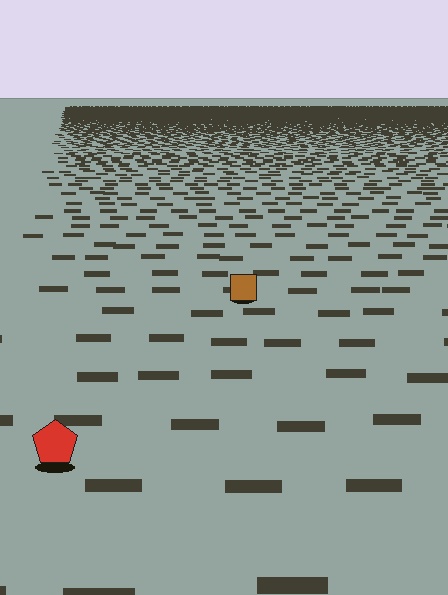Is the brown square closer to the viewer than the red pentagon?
No. The red pentagon is closer — you can tell from the texture gradient: the ground texture is coarser near it.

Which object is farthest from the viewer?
The brown square is farthest from the viewer. It appears smaller and the ground texture around it is denser.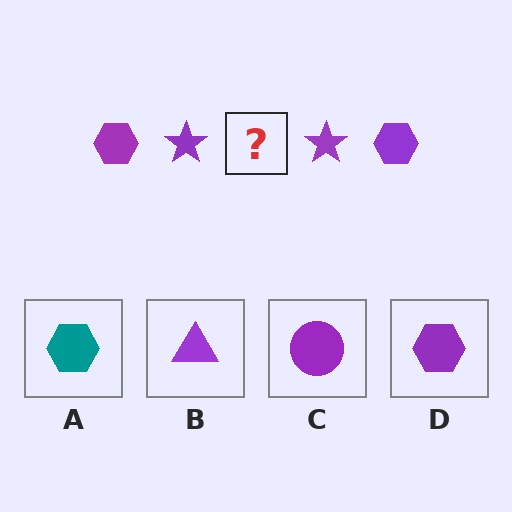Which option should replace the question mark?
Option D.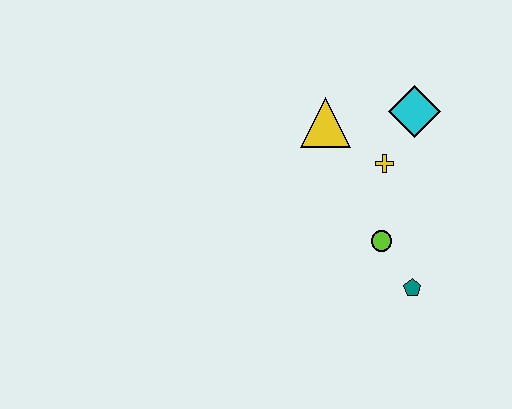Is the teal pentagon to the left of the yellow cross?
No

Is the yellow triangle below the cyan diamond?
Yes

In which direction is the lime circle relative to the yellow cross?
The lime circle is below the yellow cross.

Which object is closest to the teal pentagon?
The lime circle is closest to the teal pentagon.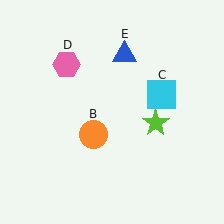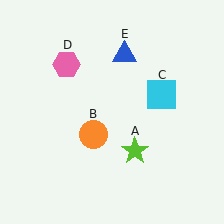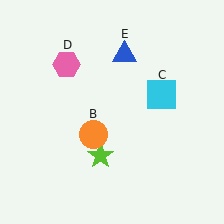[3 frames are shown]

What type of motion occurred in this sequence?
The lime star (object A) rotated clockwise around the center of the scene.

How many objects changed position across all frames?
1 object changed position: lime star (object A).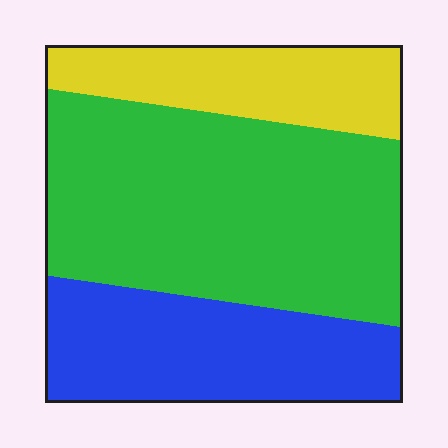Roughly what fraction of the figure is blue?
Blue takes up about one quarter (1/4) of the figure.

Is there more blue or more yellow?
Blue.